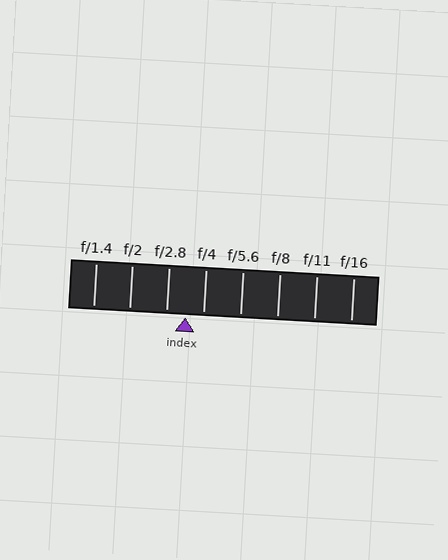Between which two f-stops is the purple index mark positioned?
The index mark is between f/2.8 and f/4.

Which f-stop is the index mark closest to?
The index mark is closest to f/4.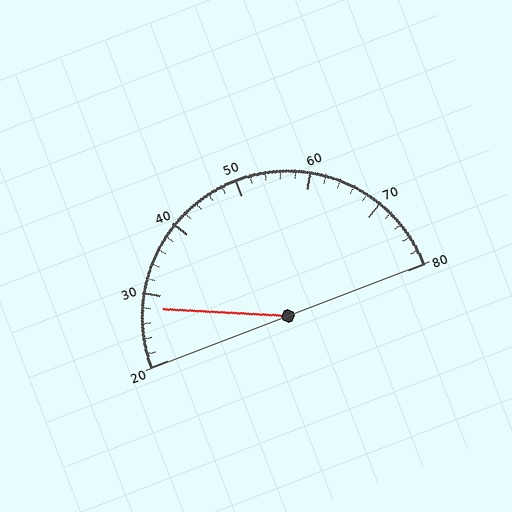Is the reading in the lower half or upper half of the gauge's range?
The reading is in the lower half of the range (20 to 80).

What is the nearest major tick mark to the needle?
The nearest major tick mark is 30.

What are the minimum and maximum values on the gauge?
The gauge ranges from 20 to 80.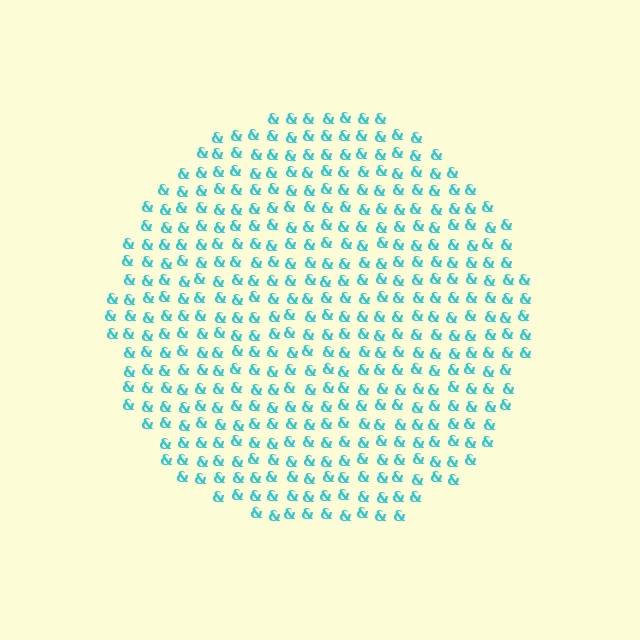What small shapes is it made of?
It is made of small ampersands.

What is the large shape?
The large shape is a circle.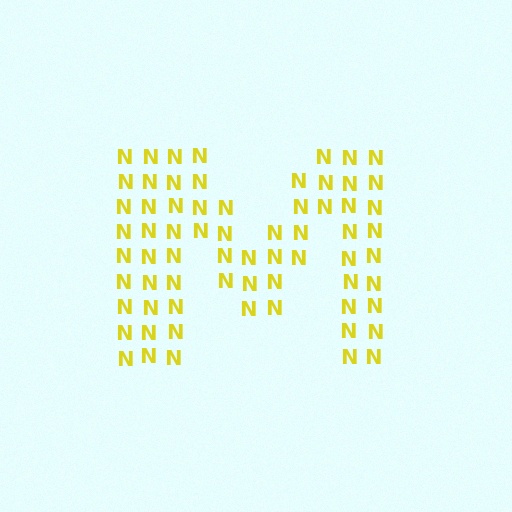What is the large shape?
The large shape is the letter M.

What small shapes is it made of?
It is made of small letter N's.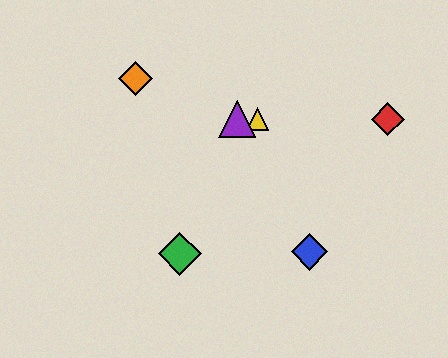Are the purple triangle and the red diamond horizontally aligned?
Yes, both are at y≈119.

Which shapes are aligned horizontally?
The red diamond, the yellow triangle, the purple triangle are aligned horizontally.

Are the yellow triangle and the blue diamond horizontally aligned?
No, the yellow triangle is at y≈119 and the blue diamond is at y≈252.